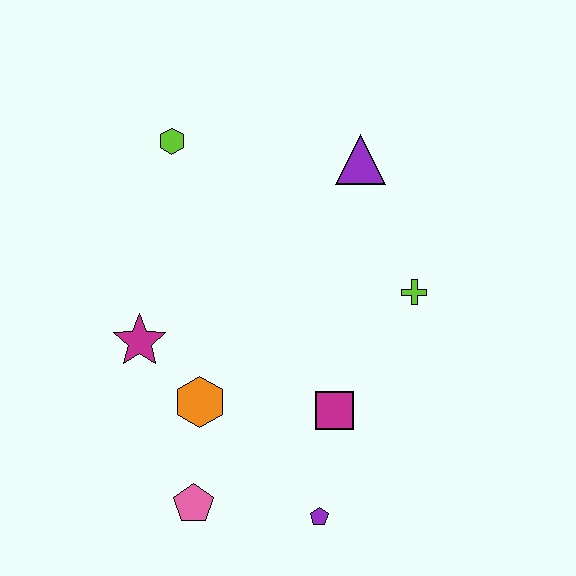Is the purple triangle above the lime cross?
Yes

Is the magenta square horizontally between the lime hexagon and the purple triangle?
Yes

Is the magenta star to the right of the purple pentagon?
No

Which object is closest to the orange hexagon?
The magenta star is closest to the orange hexagon.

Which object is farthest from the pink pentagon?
The purple triangle is farthest from the pink pentagon.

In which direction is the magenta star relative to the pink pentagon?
The magenta star is above the pink pentagon.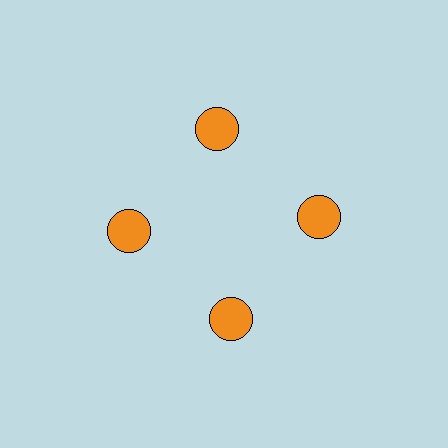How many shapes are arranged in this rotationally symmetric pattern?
There are 4 shapes, arranged in 4 groups of 1.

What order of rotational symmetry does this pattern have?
This pattern has 4-fold rotational symmetry.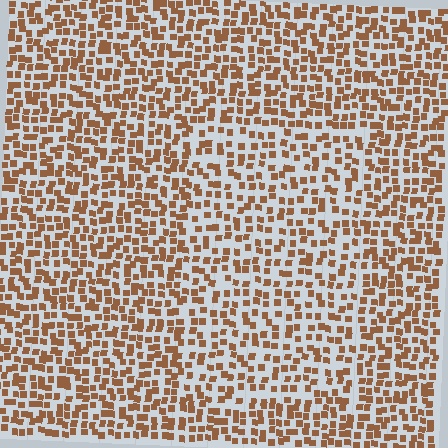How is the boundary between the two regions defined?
The boundary is defined by a change in element density (approximately 1.4x ratio). All elements are the same color, size, and shape.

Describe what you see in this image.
The image contains small brown elements arranged at two different densities. A rectangle-shaped region is visible where the elements are less densely packed than the surrounding area.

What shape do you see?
I see a rectangle.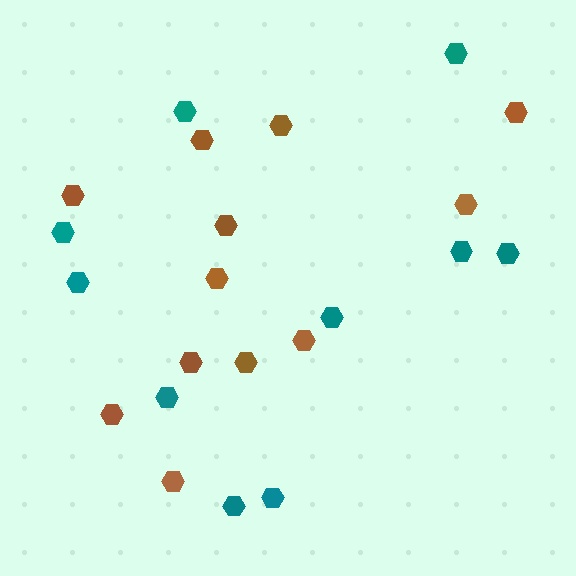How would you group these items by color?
There are 2 groups: one group of brown hexagons (12) and one group of teal hexagons (10).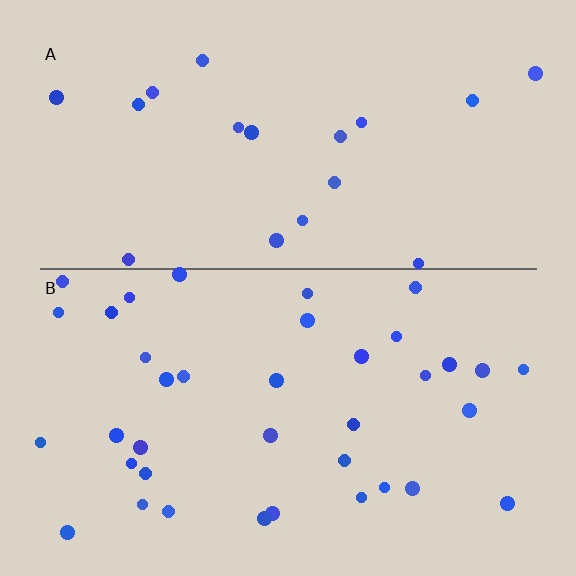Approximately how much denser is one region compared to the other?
Approximately 2.0× — region B over region A.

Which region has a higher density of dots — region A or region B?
B (the bottom).